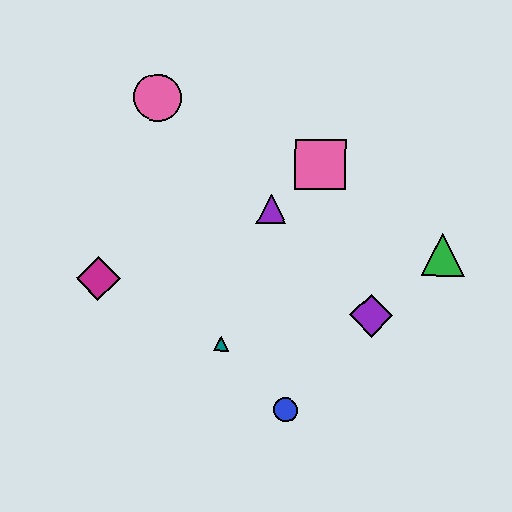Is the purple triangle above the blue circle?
Yes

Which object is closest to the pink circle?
The purple triangle is closest to the pink circle.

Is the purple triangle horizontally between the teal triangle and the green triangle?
Yes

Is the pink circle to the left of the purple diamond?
Yes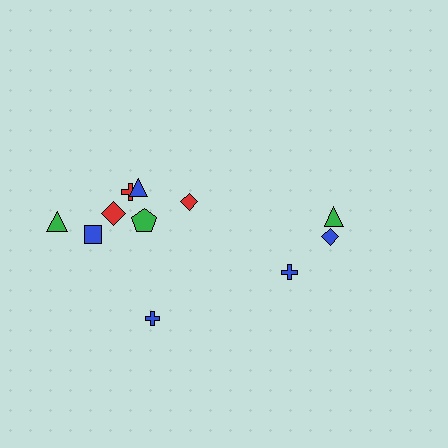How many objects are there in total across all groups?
There are 11 objects.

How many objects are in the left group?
There are 8 objects.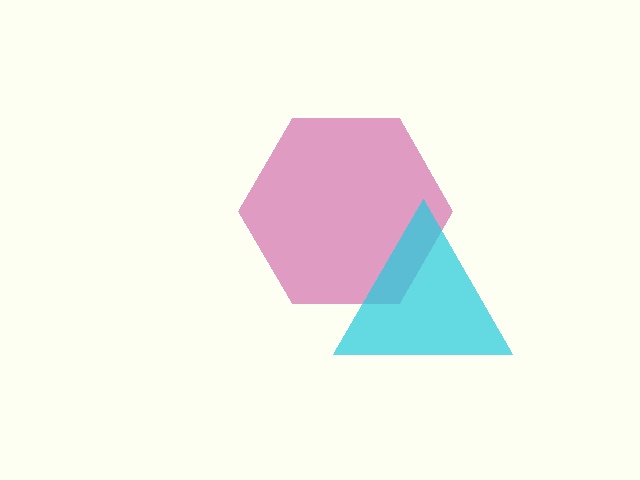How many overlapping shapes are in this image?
There are 2 overlapping shapes in the image.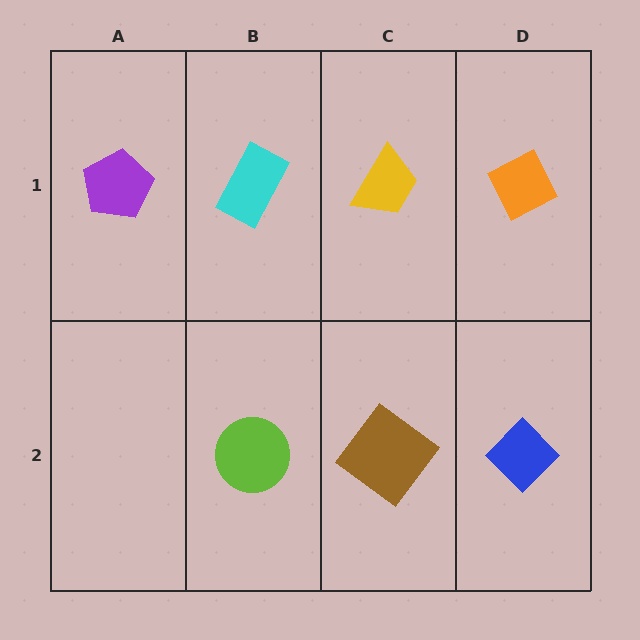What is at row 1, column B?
A cyan rectangle.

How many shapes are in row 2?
3 shapes.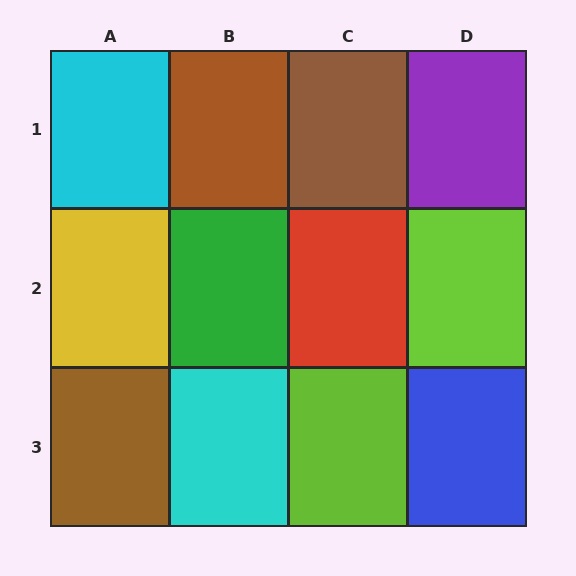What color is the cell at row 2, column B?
Green.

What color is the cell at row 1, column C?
Brown.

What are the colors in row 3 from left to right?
Brown, cyan, lime, blue.